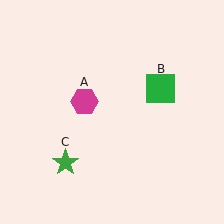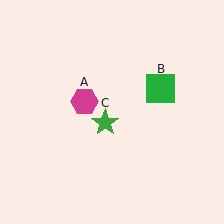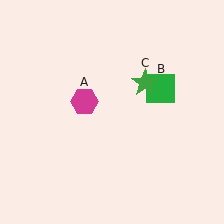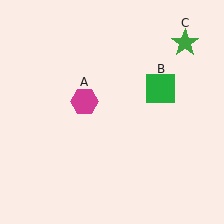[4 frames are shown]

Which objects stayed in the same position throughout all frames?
Magenta hexagon (object A) and green square (object B) remained stationary.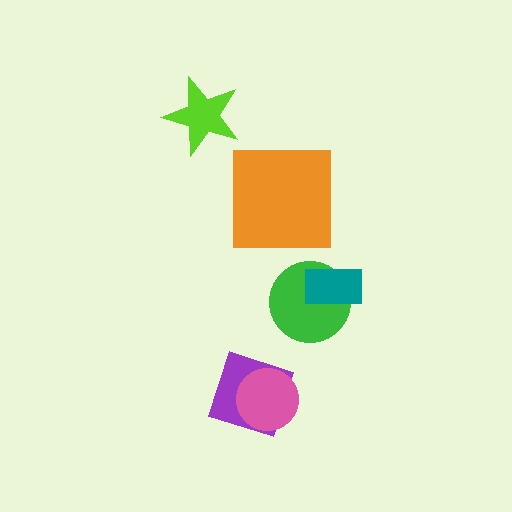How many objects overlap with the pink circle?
1 object overlaps with the pink circle.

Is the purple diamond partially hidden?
Yes, it is partially covered by another shape.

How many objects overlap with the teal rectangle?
1 object overlaps with the teal rectangle.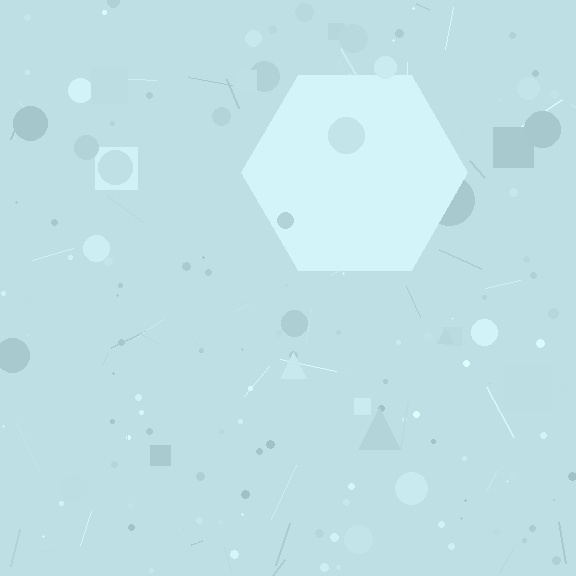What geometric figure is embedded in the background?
A hexagon is embedded in the background.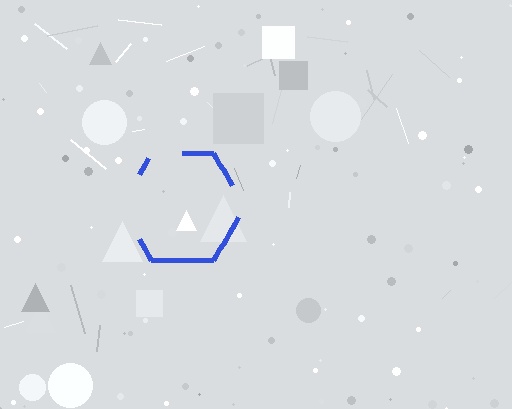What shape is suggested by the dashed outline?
The dashed outline suggests a hexagon.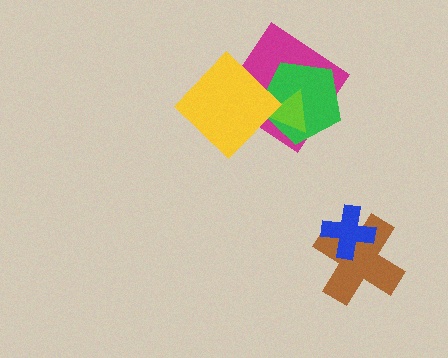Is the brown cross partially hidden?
Yes, it is partially covered by another shape.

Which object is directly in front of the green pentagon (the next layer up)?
The lime triangle is directly in front of the green pentagon.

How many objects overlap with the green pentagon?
3 objects overlap with the green pentagon.